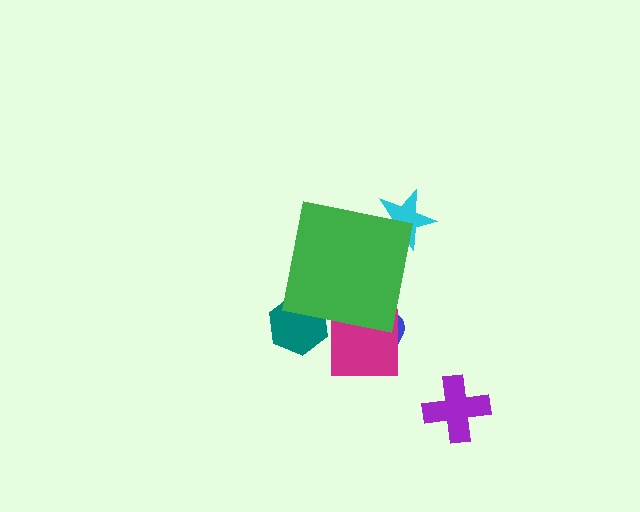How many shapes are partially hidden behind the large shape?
4 shapes are partially hidden.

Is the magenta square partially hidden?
Yes, the magenta square is partially hidden behind the green square.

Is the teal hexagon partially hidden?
Yes, the teal hexagon is partially hidden behind the green square.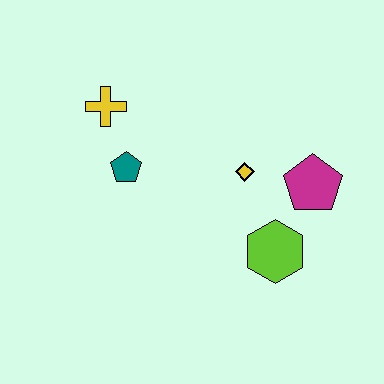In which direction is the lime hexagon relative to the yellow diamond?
The lime hexagon is below the yellow diamond.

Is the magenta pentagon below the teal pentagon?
Yes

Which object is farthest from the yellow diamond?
The yellow cross is farthest from the yellow diamond.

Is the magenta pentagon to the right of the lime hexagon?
Yes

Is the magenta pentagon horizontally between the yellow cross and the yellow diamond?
No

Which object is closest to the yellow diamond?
The magenta pentagon is closest to the yellow diamond.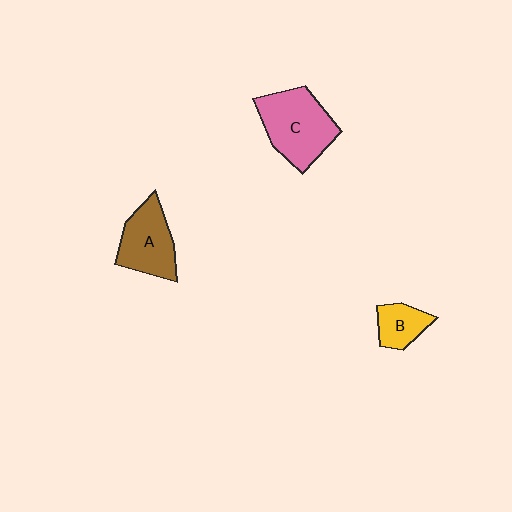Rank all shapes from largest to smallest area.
From largest to smallest: C (pink), A (brown), B (yellow).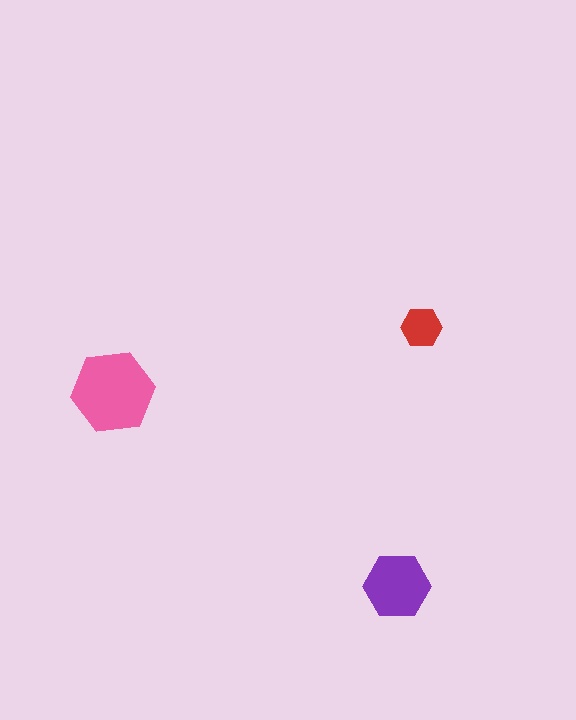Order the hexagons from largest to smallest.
the pink one, the purple one, the red one.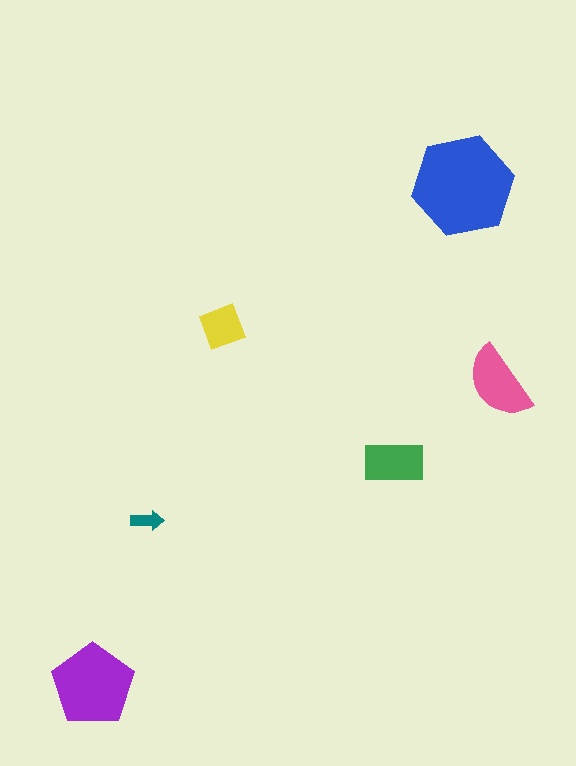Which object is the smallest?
The teal arrow.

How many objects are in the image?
There are 6 objects in the image.